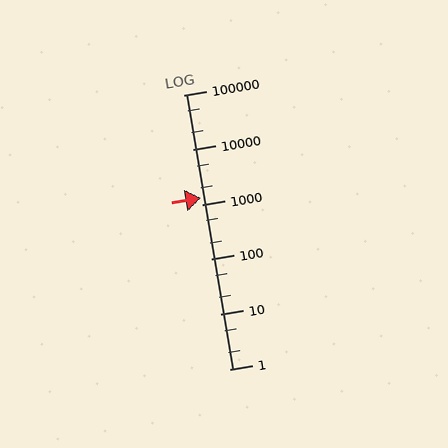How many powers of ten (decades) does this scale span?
The scale spans 5 decades, from 1 to 100000.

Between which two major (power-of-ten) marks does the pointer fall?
The pointer is between 1000 and 10000.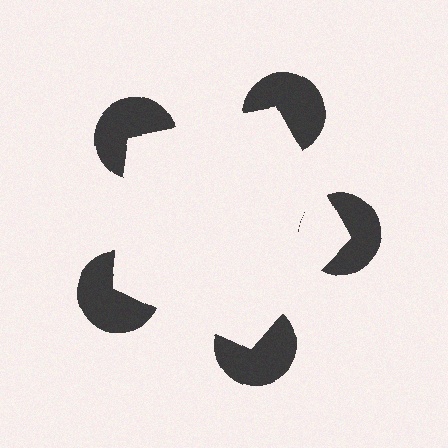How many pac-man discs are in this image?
There are 5 — one at each vertex of the illusory pentagon.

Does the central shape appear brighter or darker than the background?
It typically appears slightly brighter than the background, even though no actual brightness change is drawn.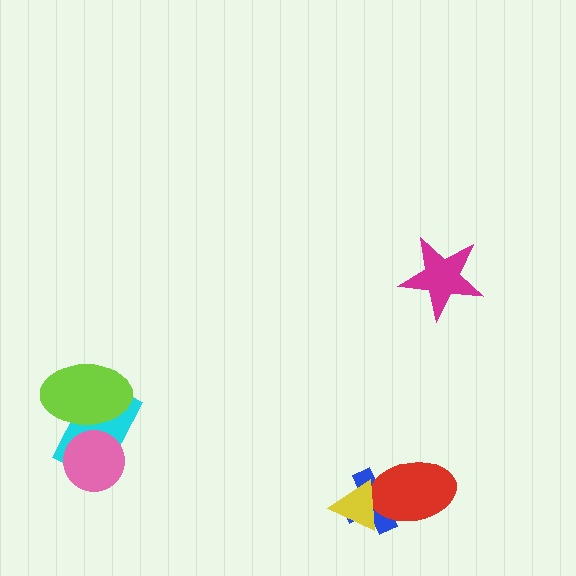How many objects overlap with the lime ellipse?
2 objects overlap with the lime ellipse.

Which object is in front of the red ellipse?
The yellow triangle is in front of the red ellipse.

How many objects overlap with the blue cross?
2 objects overlap with the blue cross.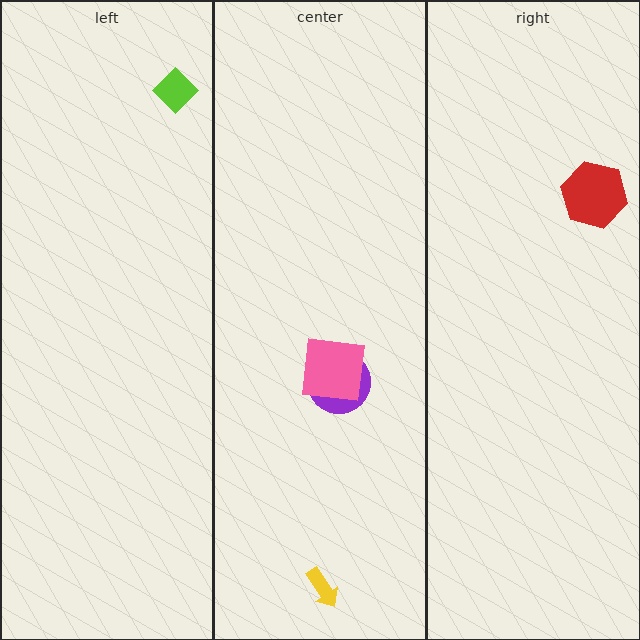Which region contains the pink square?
The center region.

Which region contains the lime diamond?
The left region.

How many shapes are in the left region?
1.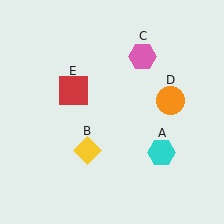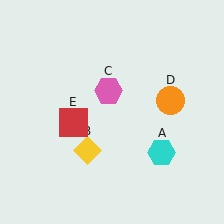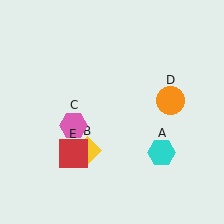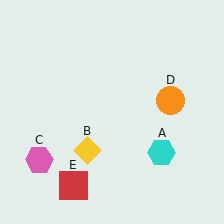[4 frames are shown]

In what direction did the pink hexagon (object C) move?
The pink hexagon (object C) moved down and to the left.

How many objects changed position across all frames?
2 objects changed position: pink hexagon (object C), red square (object E).